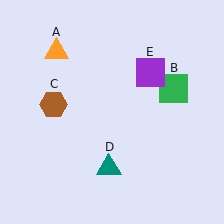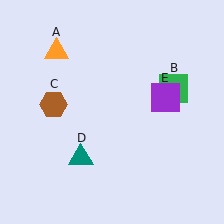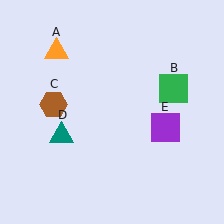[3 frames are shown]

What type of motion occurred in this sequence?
The teal triangle (object D), purple square (object E) rotated clockwise around the center of the scene.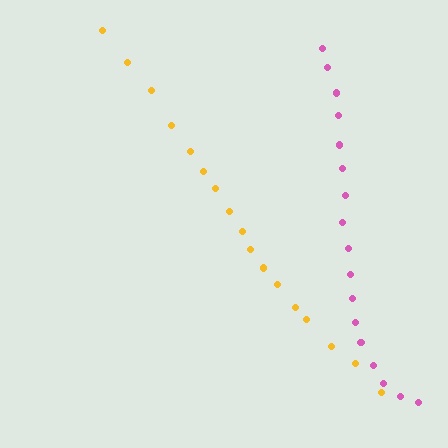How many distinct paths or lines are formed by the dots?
There are 2 distinct paths.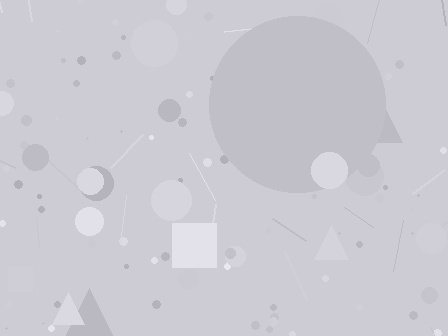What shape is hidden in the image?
A circle is hidden in the image.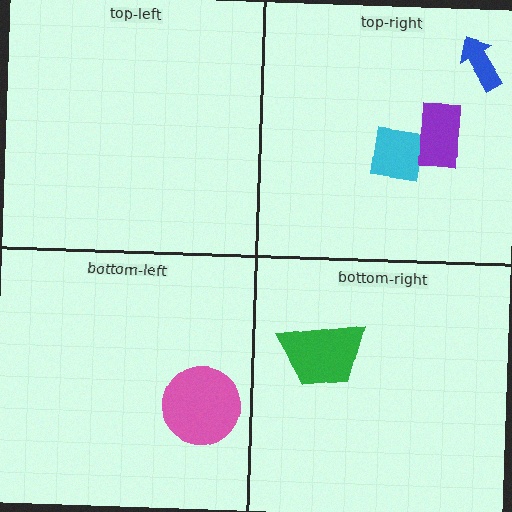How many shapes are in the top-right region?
3.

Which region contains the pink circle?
The bottom-left region.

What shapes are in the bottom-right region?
The green trapezoid.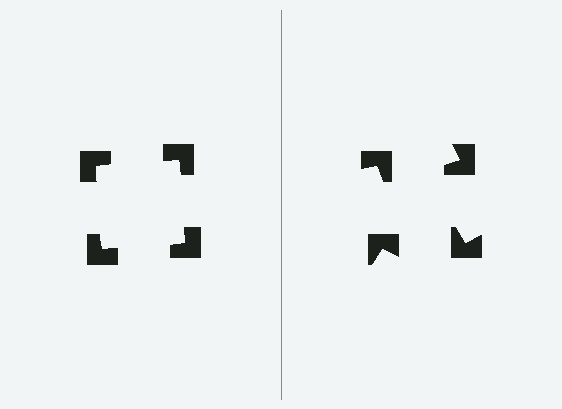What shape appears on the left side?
An illusory square.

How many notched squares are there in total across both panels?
8 — 4 on each side.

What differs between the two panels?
The notched squares are positioned identically on both sides; only the wedge orientations differ. On the left they align to a square; on the right they are misaligned.